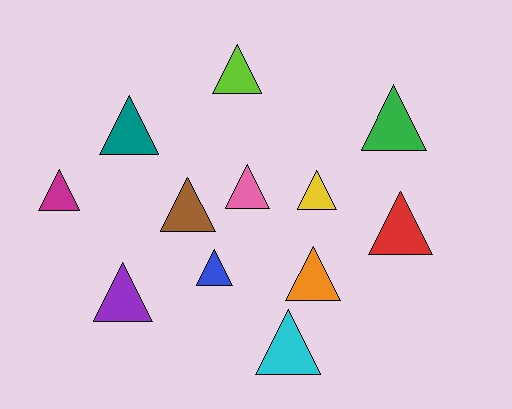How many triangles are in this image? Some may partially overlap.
There are 12 triangles.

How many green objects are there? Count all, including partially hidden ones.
There is 1 green object.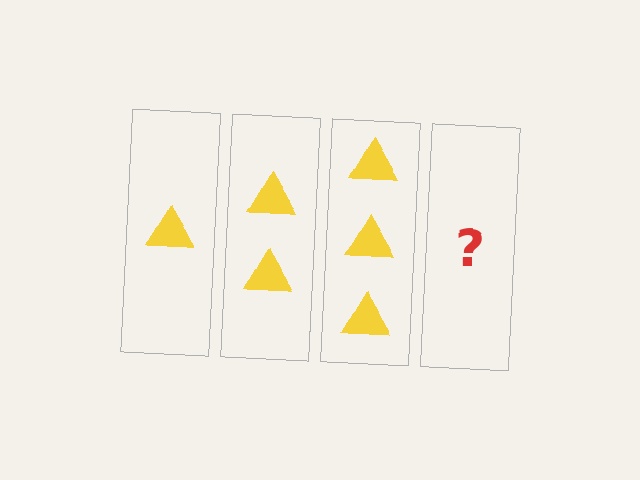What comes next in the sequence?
The next element should be 4 triangles.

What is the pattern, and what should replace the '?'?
The pattern is that each step adds one more triangle. The '?' should be 4 triangles.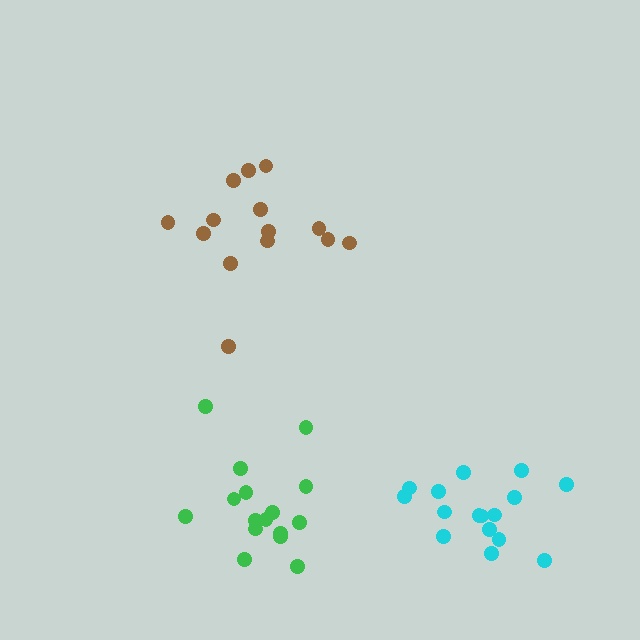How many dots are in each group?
Group 1: 16 dots, Group 2: 16 dots, Group 3: 14 dots (46 total).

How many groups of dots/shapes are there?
There are 3 groups.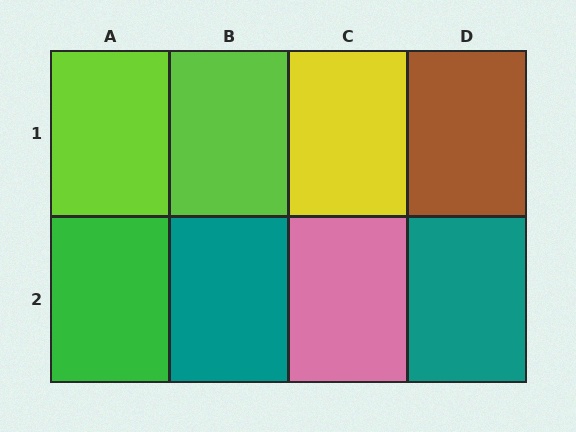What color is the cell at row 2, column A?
Green.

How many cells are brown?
1 cell is brown.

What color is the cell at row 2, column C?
Pink.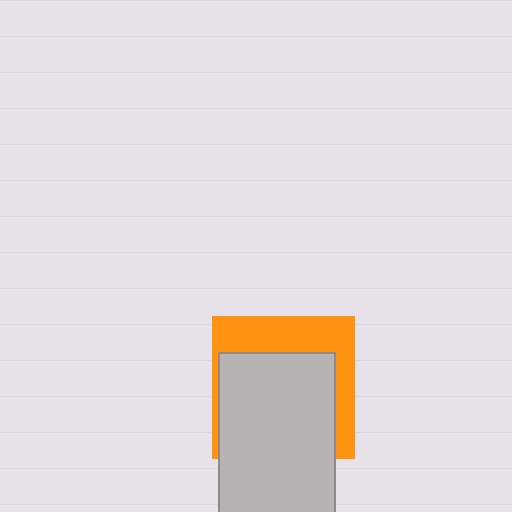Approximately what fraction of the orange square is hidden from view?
Roughly 61% of the orange square is hidden behind the light gray rectangle.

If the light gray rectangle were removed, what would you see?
You would see the complete orange square.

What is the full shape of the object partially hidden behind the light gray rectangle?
The partially hidden object is an orange square.